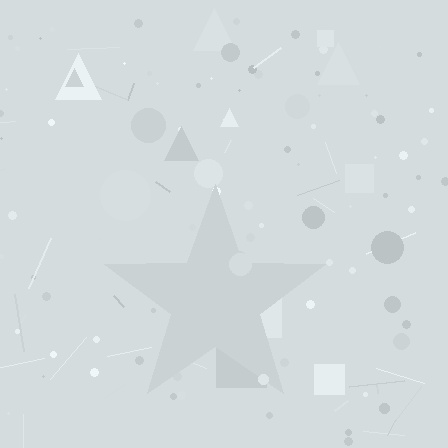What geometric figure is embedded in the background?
A star is embedded in the background.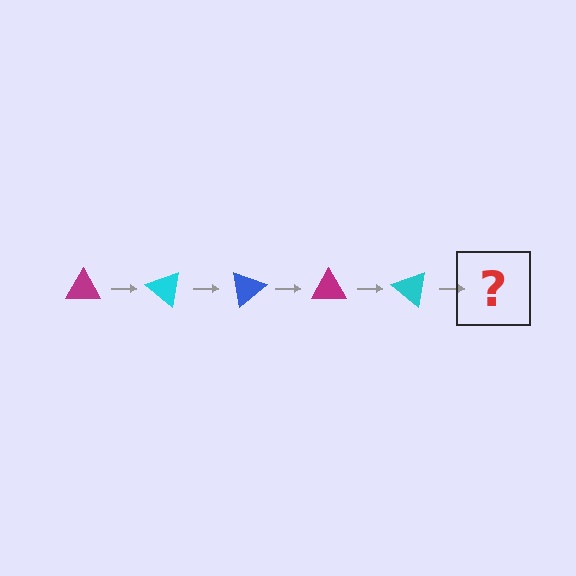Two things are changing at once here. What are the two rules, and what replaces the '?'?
The two rules are that it rotates 40 degrees each step and the color cycles through magenta, cyan, and blue. The '?' should be a blue triangle, rotated 200 degrees from the start.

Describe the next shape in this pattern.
It should be a blue triangle, rotated 200 degrees from the start.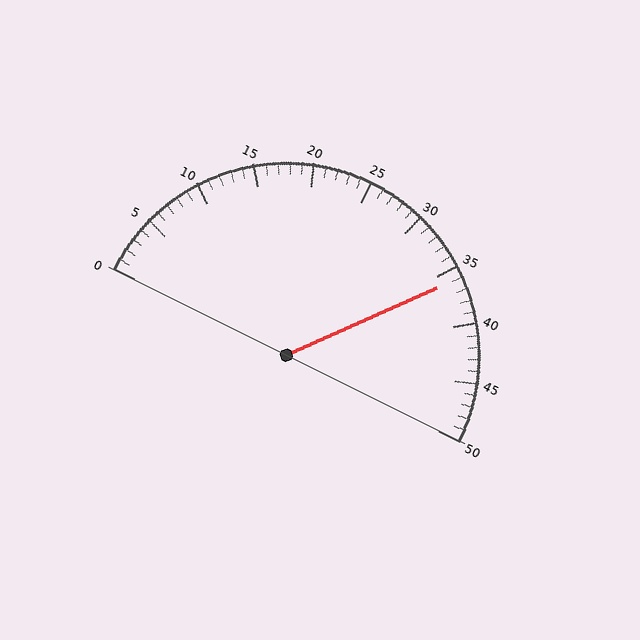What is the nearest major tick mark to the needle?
The nearest major tick mark is 35.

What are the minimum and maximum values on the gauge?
The gauge ranges from 0 to 50.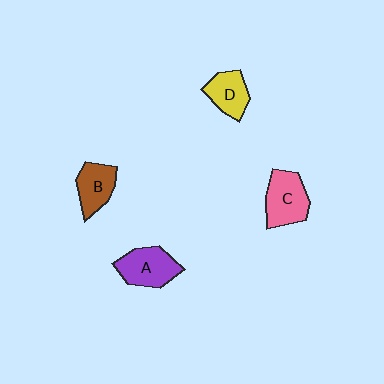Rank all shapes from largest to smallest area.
From largest to smallest: C (pink), A (purple), B (brown), D (yellow).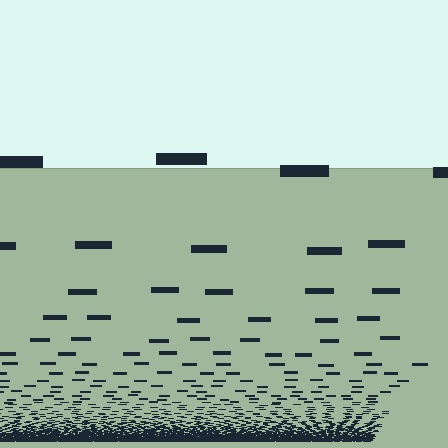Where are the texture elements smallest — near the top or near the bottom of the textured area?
Near the bottom.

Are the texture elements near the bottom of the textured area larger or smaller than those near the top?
Smaller. The gradient is inverted — elements near the bottom are smaller and denser.